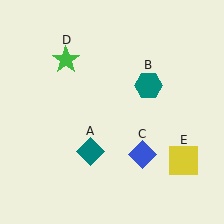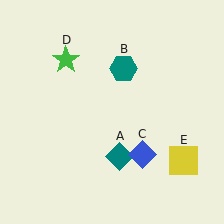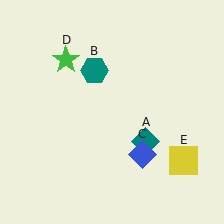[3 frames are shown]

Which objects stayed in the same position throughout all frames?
Blue diamond (object C) and green star (object D) and yellow square (object E) remained stationary.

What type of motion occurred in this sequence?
The teal diamond (object A), teal hexagon (object B) rotated counterclockwise around the center of the scene.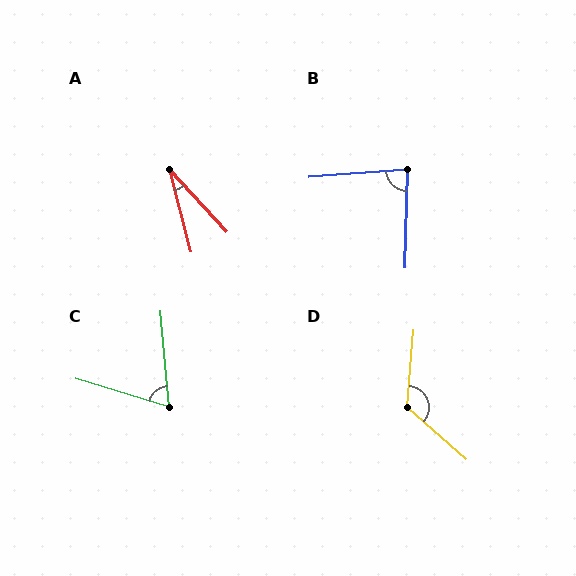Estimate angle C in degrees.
Approximately 68 degrees.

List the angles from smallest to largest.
A (28°), C (68°), B (84°), D (127°).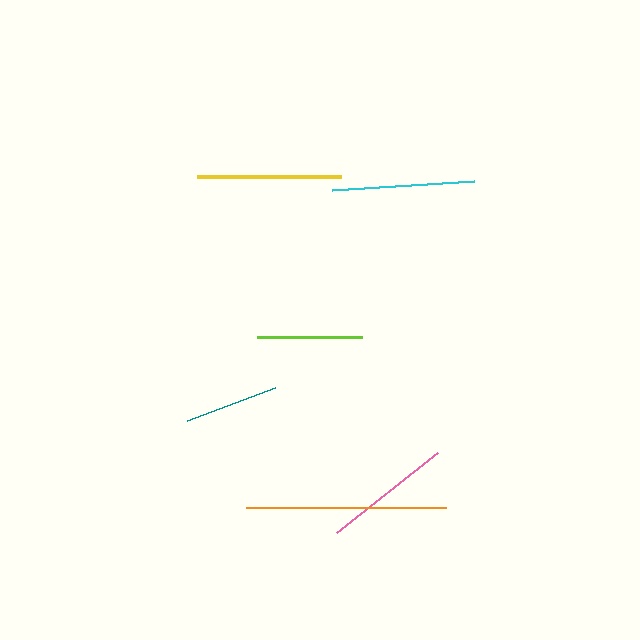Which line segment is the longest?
The orange line is the longest at approximately 199 pixels.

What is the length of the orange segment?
The orange segment is approximately 199 pixels long.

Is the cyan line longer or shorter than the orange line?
The orange line is longer than the cyan line.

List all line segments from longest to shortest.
From longest to shortest: orange, yellow, cyan, pink, lime, teal.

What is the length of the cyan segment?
The cyan segment is approximately 142 pixels long.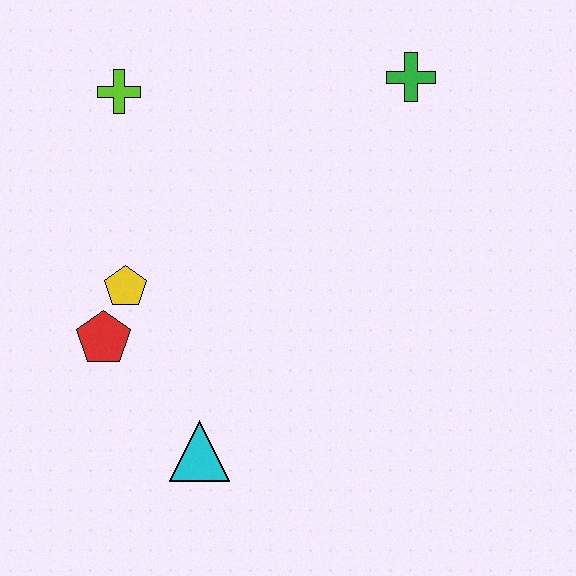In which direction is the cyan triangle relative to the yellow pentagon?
The cyan triangle is below the yellow pentagon.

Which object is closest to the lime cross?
The yellow pentagon is closest to the lime cross.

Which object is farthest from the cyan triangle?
The green cross is farthest from the cyan triangle.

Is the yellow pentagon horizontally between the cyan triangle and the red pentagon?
Yes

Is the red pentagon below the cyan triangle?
No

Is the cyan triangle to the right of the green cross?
No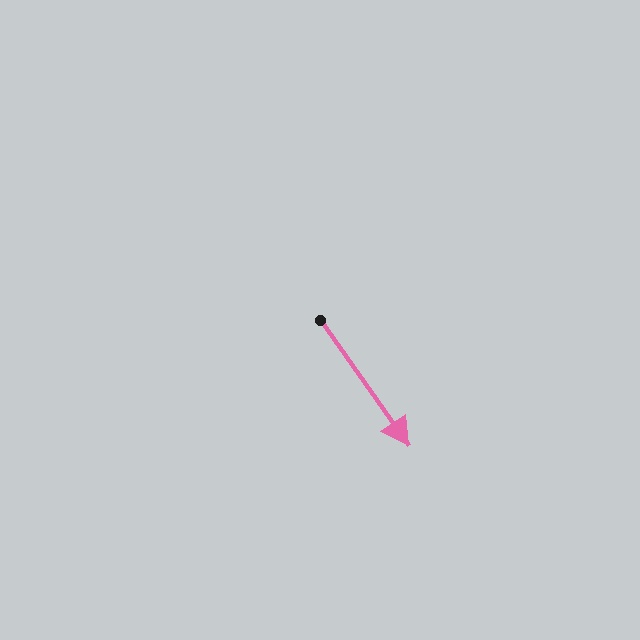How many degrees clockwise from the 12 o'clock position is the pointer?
Approximately 145 degrees.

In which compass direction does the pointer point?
Southeast.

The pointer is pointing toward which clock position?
Roughly 5 o'clock.